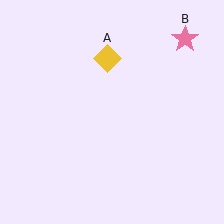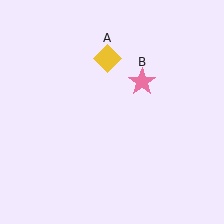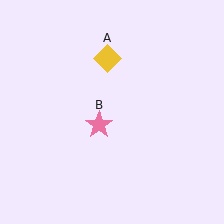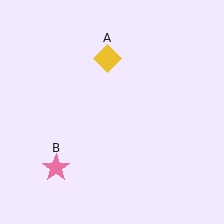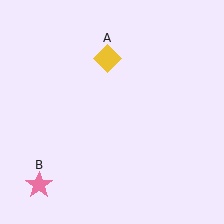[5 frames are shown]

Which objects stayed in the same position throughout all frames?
Yellow diamond (object A) remained stationary.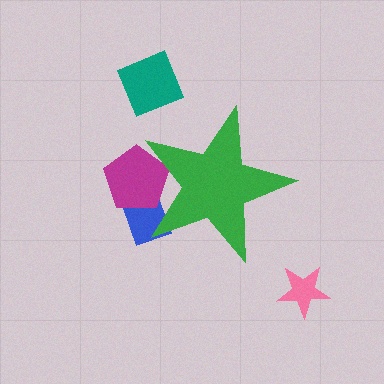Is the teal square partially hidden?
No, the teal square is fully visible.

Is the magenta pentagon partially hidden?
Yes, the magenta pentagon is partially hidden behind the green star.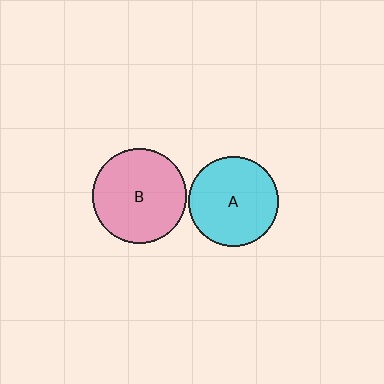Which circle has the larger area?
Circle B (pink).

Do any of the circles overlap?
No, none of the circles overlap.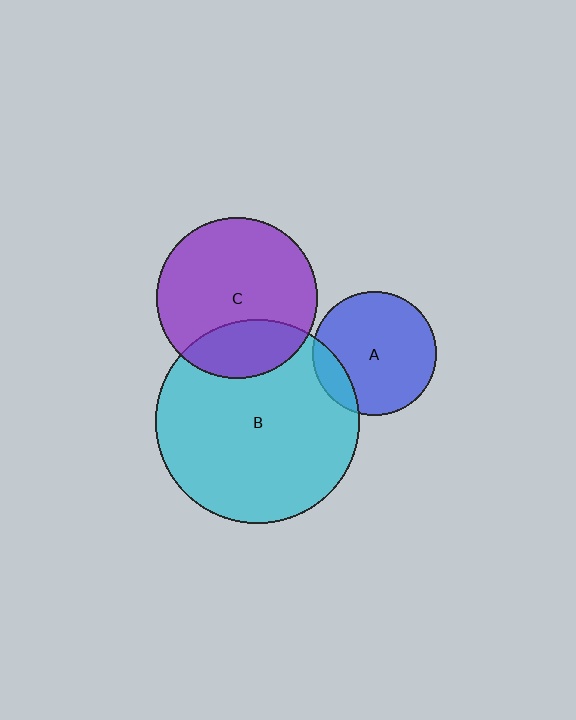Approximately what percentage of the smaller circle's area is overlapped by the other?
Approximately 25%.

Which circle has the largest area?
Circle B (cyan).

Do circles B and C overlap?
Yes.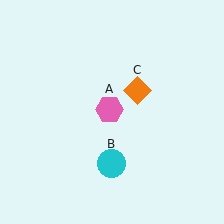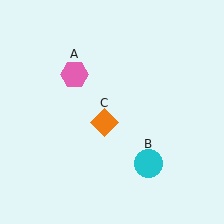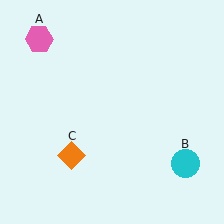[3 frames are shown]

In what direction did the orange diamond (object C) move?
The orange diamond (object C) moved down and to the left.